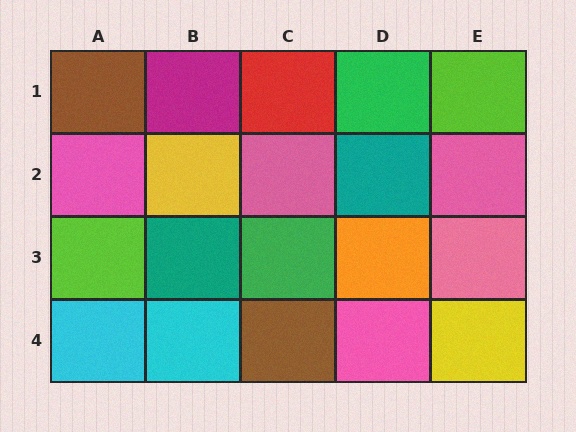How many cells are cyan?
2 cells are cyan.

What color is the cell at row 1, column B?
Magenta.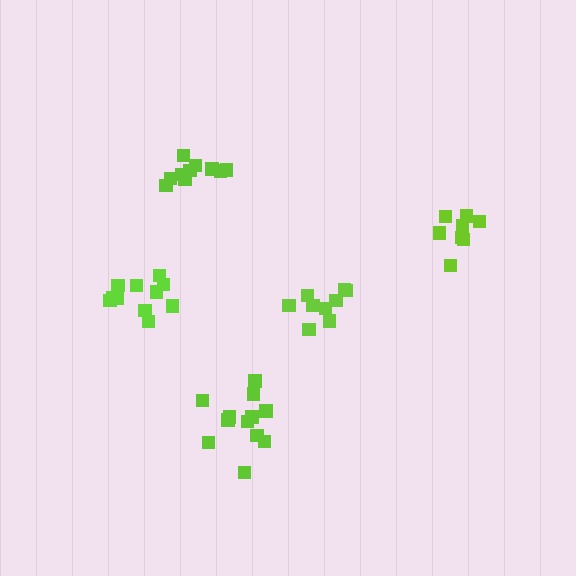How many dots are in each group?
Group 1: 8 dots, Group 2: 12 dots, Group 3: 9 dots, Group 4: 10 dots, Group 5: 11 dots (50 total).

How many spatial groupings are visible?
There are 5 spatial groupings.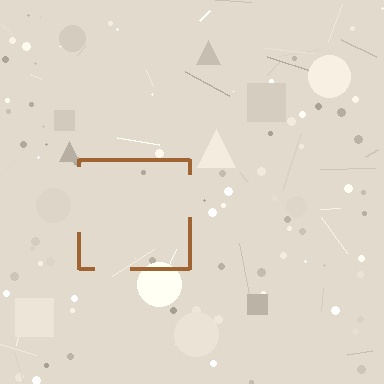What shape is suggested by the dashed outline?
The dashed outline suggests a square.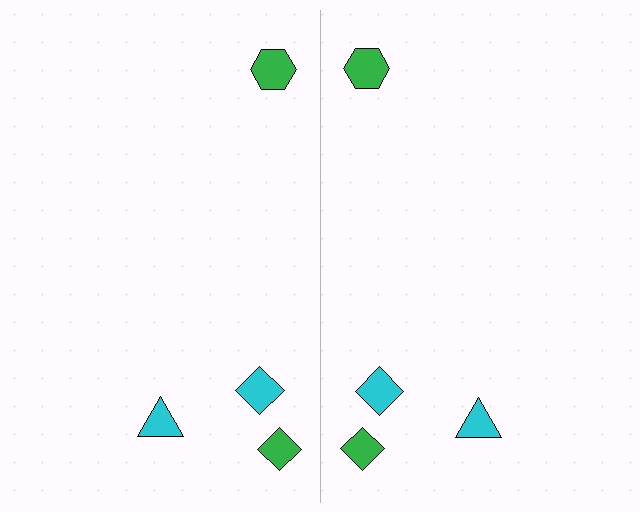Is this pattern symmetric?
Yes, this pattern has bilateral (reflection) symmetry.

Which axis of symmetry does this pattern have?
The pattern has a vertical axis of symmetry running through the center of the image.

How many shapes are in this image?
There are 8 shapes in this image.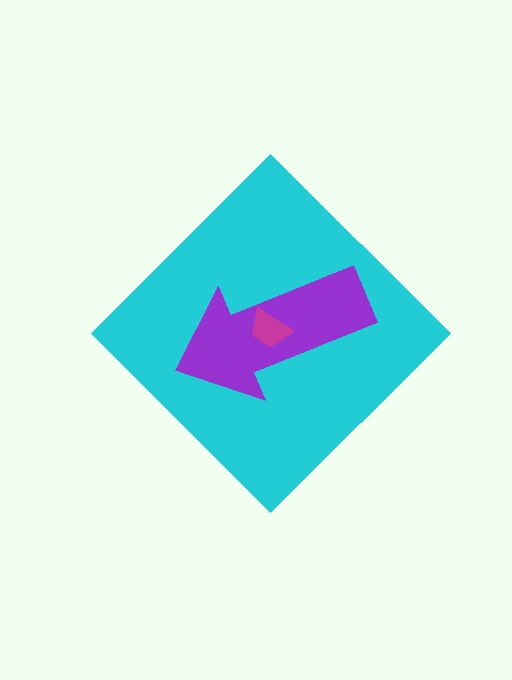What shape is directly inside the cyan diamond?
The purple arrow.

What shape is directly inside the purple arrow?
The magenta trapezoid.